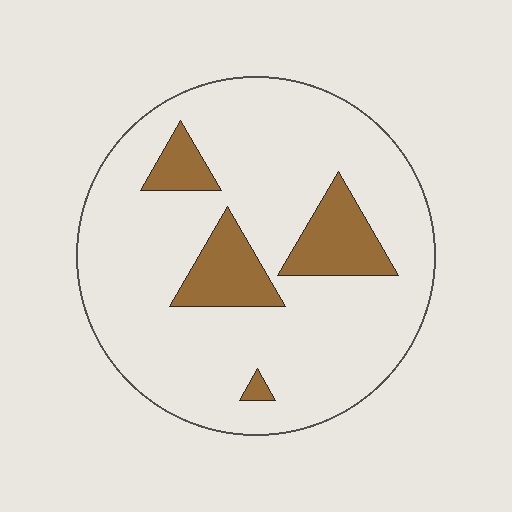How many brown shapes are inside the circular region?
4.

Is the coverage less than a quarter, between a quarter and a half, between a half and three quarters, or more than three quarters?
Less than a quarter.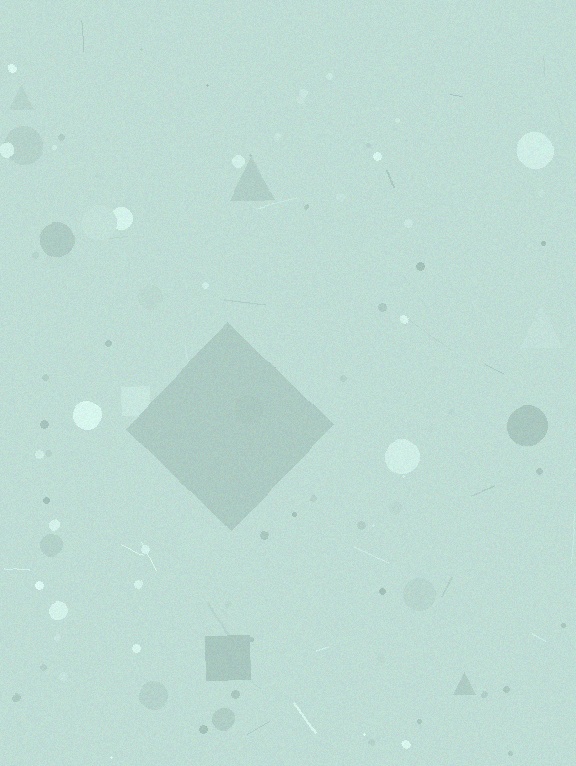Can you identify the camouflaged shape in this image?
The camouflaged shape is a diamond.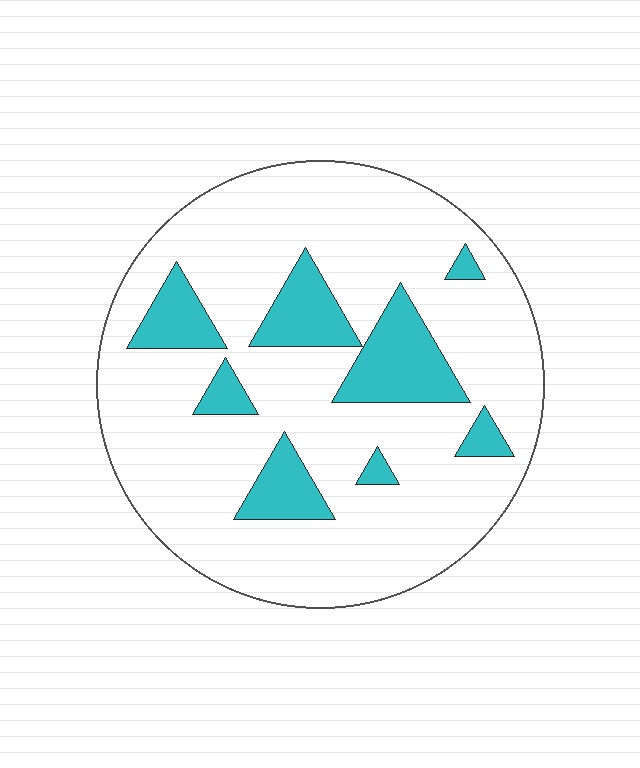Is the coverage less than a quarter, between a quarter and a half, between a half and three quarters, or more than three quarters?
Less than a quarter.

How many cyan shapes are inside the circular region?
8.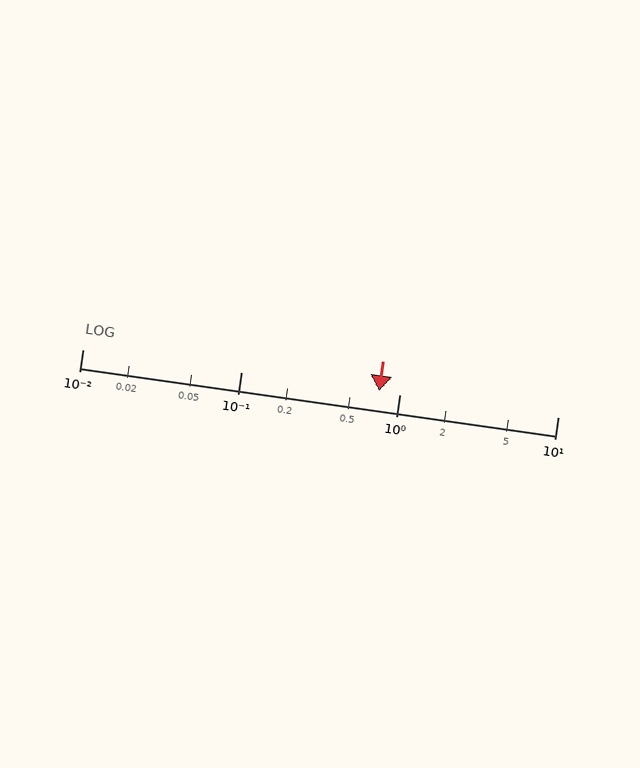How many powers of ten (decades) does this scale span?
The scale spans 3 decades, from 0.01 to 10.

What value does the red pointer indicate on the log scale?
The pointer indicates approximately 0.74.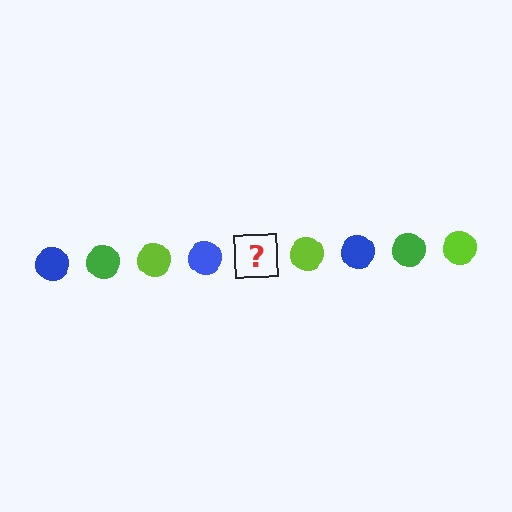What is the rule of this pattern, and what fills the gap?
The rule is that the pattern cycles through blue, green, lime circles. The gap should be filled with a green circle.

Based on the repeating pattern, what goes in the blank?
The blank should be a green circle.